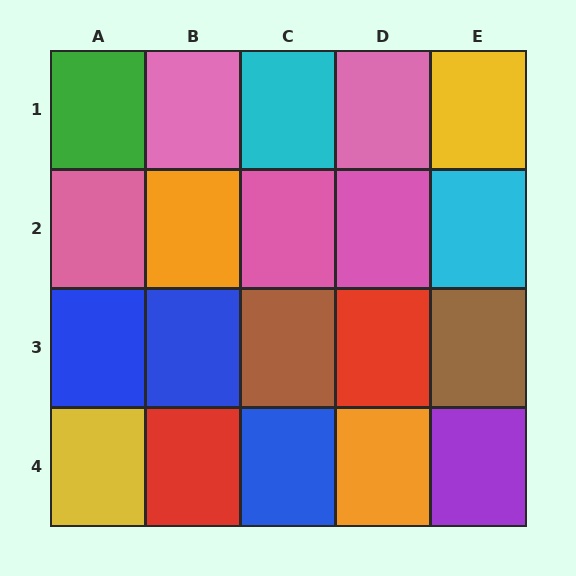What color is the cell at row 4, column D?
Orange.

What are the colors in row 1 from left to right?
Green, pink, cyan, pink, yellow.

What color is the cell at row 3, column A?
Blue.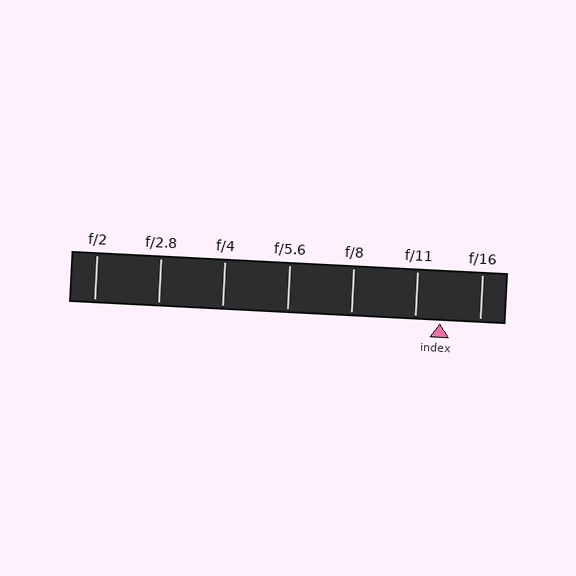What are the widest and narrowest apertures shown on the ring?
The widest aperture shown is f/2 and the narrowest is f/16.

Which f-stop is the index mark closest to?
The index mark is closest to f/11.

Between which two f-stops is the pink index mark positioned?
The index mark is between f/11 and f/16.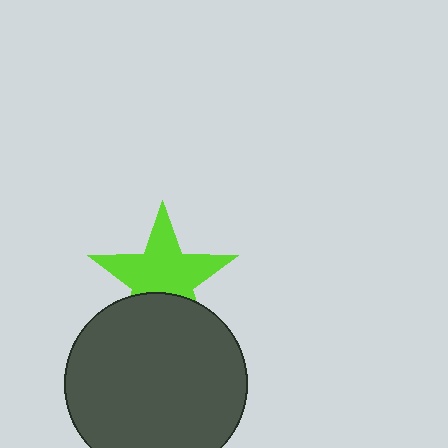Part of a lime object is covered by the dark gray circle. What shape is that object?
It is a star.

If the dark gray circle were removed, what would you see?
You would see the complete lime star.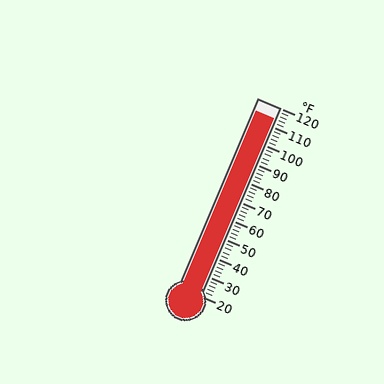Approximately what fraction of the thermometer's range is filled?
The thermometer is filled to approximately 95% of its range.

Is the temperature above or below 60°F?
The temperature is above 60°F.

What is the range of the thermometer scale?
The thermometer scale ranges from 20°F to 120°F.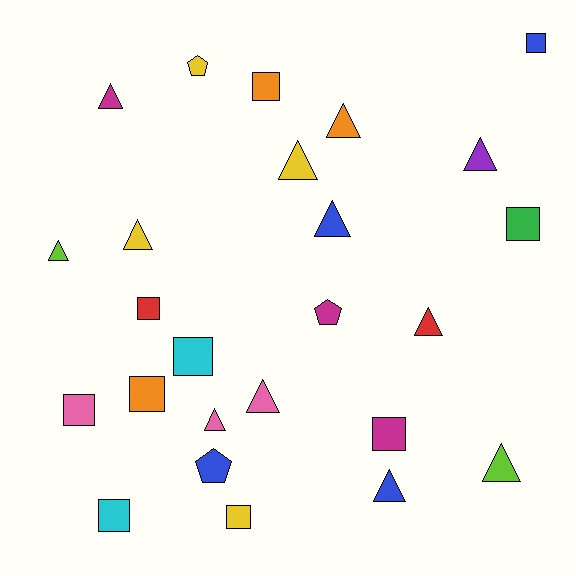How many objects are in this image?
There are 25 objects.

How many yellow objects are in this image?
There are 4 yellow objects.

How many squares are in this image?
There are 10 squares.